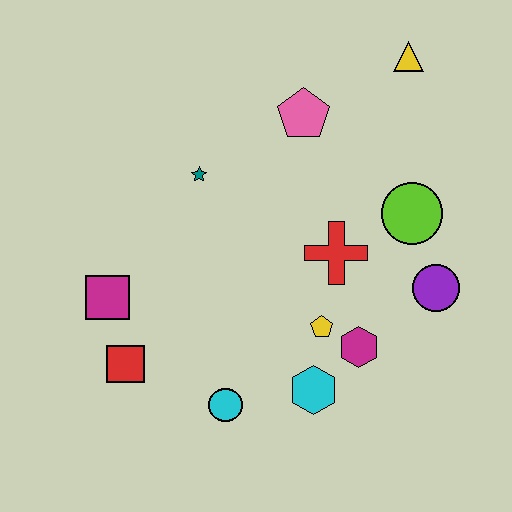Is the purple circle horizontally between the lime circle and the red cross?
No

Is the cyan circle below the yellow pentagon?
Yes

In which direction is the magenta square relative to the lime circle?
The magenta square is to the left of the lime circle.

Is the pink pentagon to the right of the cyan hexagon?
No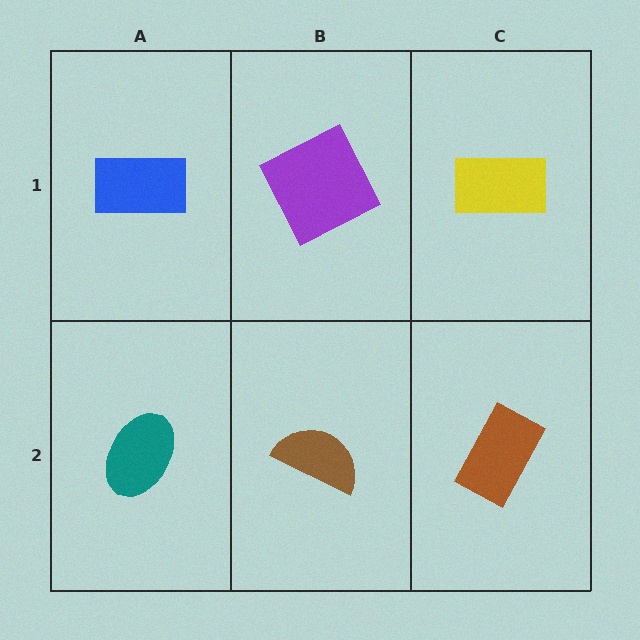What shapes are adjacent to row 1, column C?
A brown rectangle (row 2, column C), a purple square (row 1, column B).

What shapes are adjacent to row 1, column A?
A teal ellipse (row 2, column A), a purple square (row 1, column B).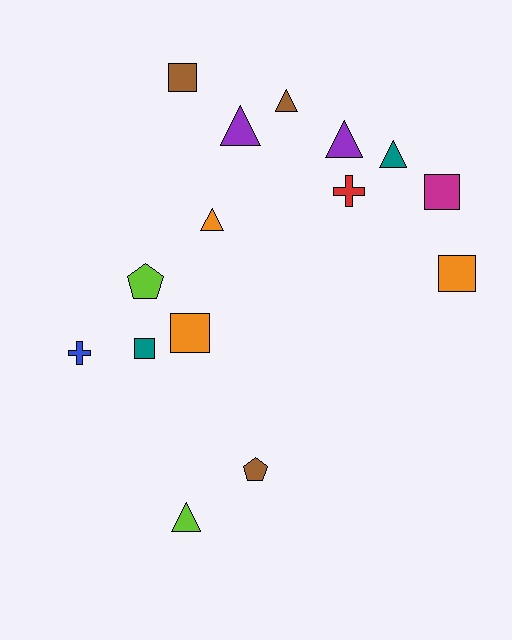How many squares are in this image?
There are 5 squares.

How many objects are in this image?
There are 15 objects.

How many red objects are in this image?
There is 1 red object.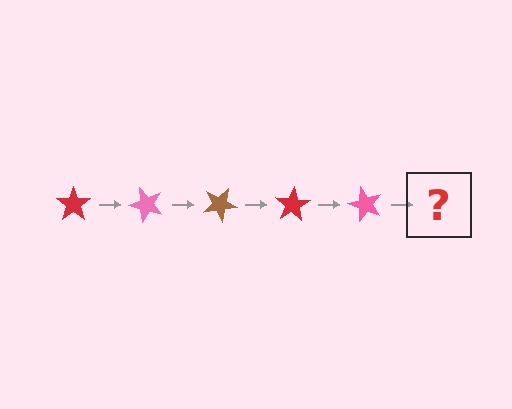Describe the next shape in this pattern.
It should be a brown star, rotated 250 degrees from the start.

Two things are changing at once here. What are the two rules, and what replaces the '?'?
The two rules are that it rotates 50 degrees each step and the color cycles through red, pink, and brown. The '?' should be a brown star, rotated 250 degrees from the start.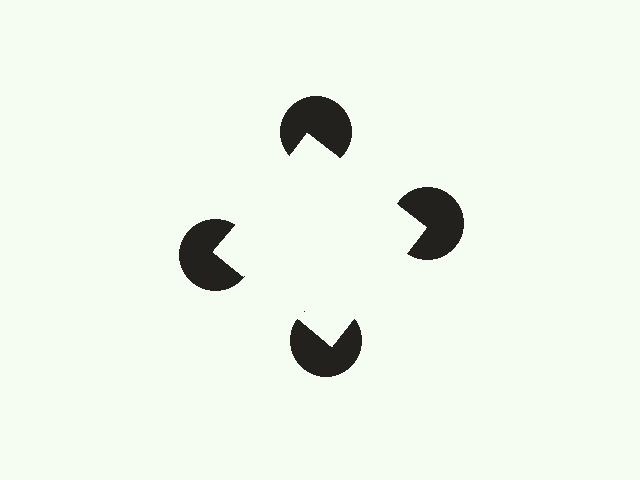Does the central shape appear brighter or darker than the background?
It typically appears slightly brighter than the background, even though no actual brightness change is drawn.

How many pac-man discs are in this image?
There are 4 — one at each vertex of the illusory square.